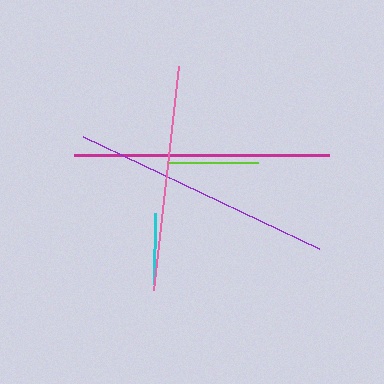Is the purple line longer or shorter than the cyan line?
The purple line is longer than the cyan line.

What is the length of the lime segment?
The lime segment is approximately 91 pixels long.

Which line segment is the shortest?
The cyan line is the shortest at approximately 71 pixels.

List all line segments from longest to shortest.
From longest to shortest: purple, magenta, pink, lime, cyan.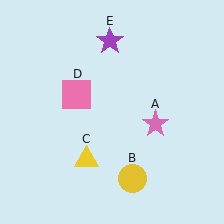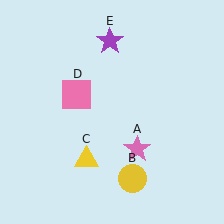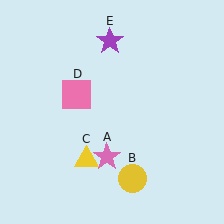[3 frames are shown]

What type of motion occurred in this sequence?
The pink star (object A) rotated clockwise around the center of the scene.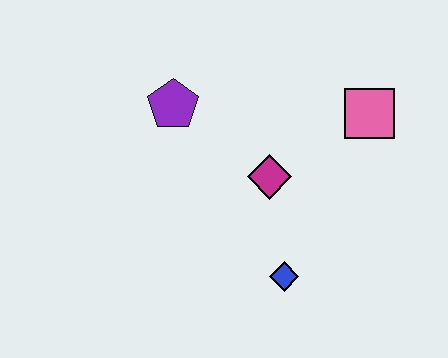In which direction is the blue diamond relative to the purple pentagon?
The blue diamond is below the purple pentagon.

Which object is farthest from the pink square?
The purple pentagon is farthest from the pink square.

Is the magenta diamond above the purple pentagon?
No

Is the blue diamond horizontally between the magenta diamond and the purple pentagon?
No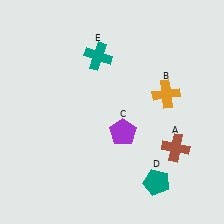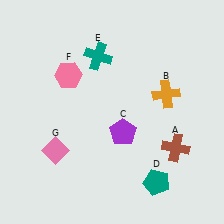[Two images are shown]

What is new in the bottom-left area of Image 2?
A pink diamond (G) was added in the bottom-left area of Image 2.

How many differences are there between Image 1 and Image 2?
There are 2 differences between the two images.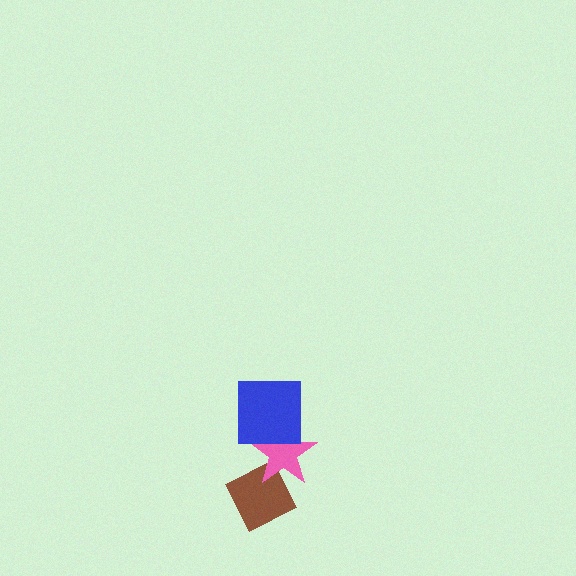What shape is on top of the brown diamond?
The pink star is on top of the brown diamond.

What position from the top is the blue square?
The blue square is 1st from the top.